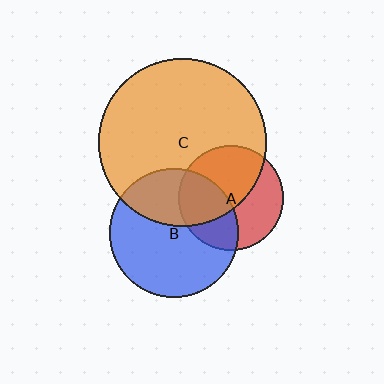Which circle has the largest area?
Circle C (orange).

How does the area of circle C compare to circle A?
Approximately 2.6 times.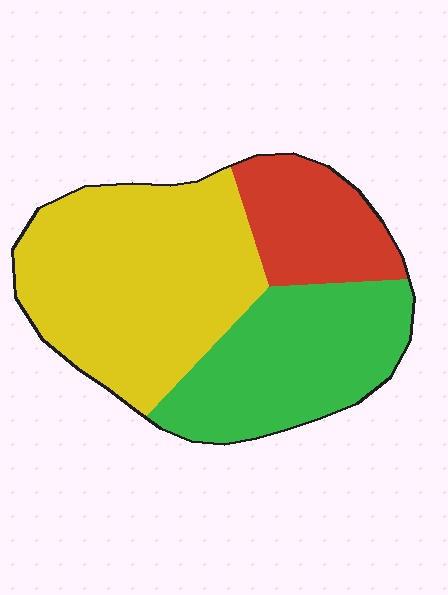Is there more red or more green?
Green.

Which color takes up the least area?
Red, at roughly 20%.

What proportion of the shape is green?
Green covers 33% of the shape.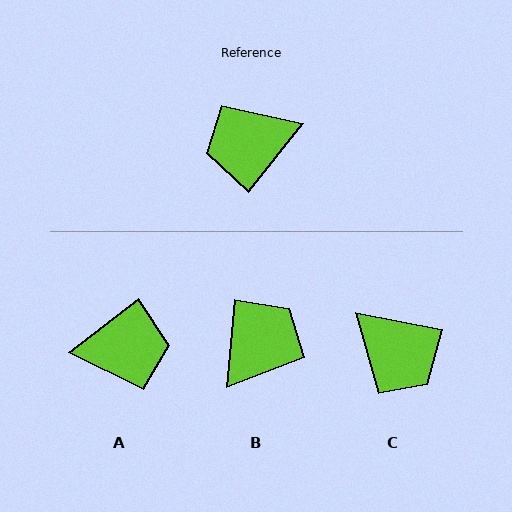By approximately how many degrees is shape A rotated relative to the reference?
Approximately 166 degrees counter-clockwise.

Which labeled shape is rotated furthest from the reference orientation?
A, about 166 degrees away.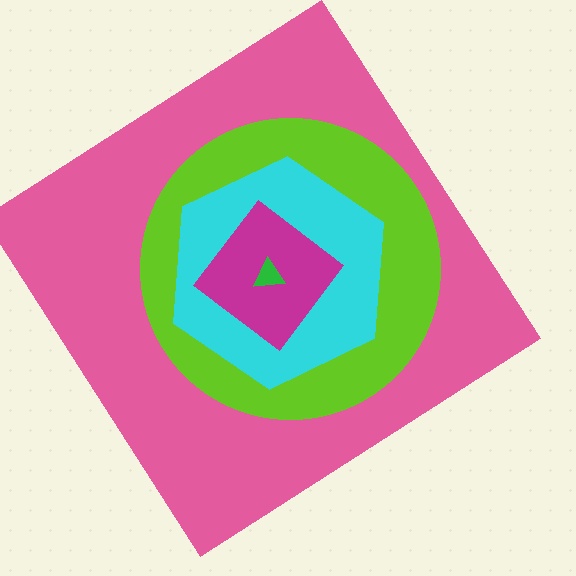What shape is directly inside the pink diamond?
The lime circle.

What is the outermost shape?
The pink diamond.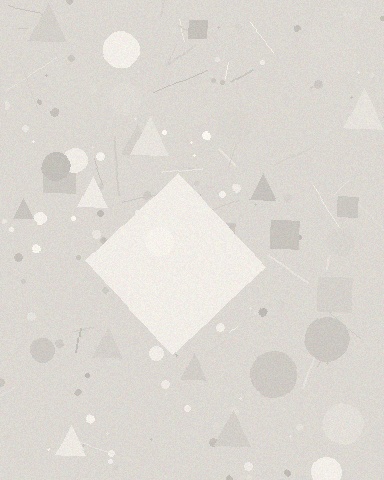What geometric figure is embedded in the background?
A diamond is embedded in the background.